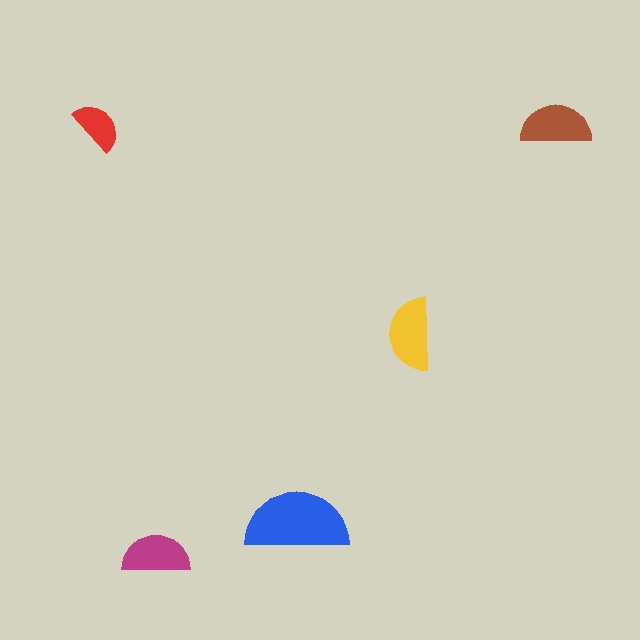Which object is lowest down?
The magenta semicircle is bottommost.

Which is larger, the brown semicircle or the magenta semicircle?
The brown one.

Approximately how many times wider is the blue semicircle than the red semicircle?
About 2 times wider.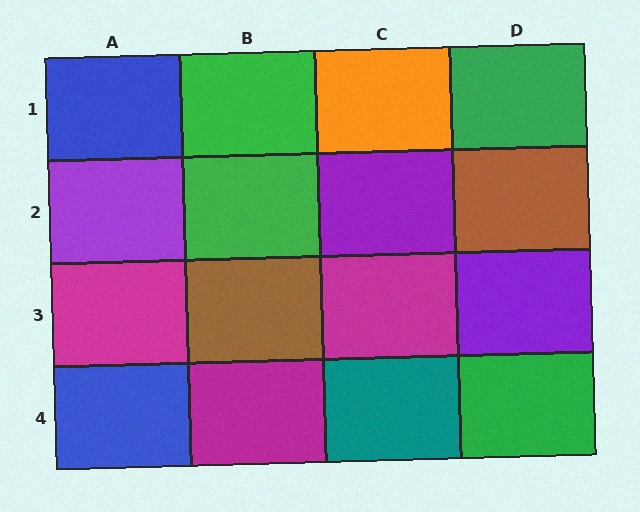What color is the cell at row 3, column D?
Purple.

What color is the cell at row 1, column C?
Orange.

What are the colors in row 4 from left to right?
Blue, magenta, teal, green.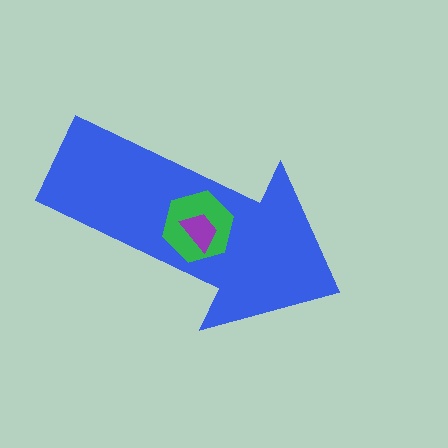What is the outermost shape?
The blue arrow.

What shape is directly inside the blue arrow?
The green hexagon.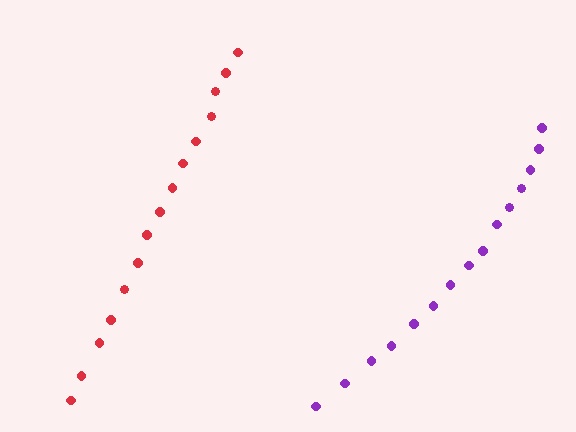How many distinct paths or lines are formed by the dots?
There are 2 distinct paths.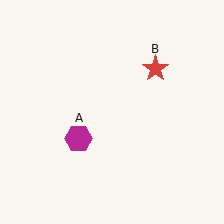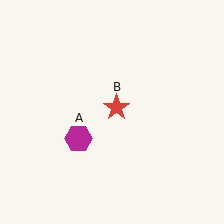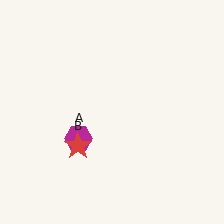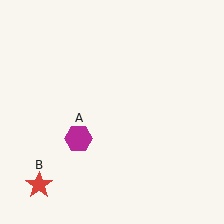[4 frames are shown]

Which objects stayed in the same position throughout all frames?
Magenta hexagon (object A) remained stationary.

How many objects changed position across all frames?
1 object changed position: red star (object B).